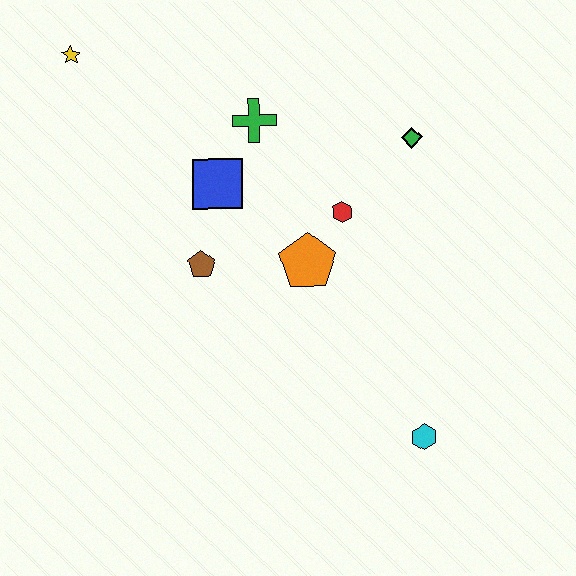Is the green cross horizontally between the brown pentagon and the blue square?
No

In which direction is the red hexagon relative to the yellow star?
The red hexagon is to the right of the yellow star.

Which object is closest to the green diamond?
The red hexagon is closest to the green diamond.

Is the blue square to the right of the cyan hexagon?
No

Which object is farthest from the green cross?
The cyan hexagon is farthest from the green cross.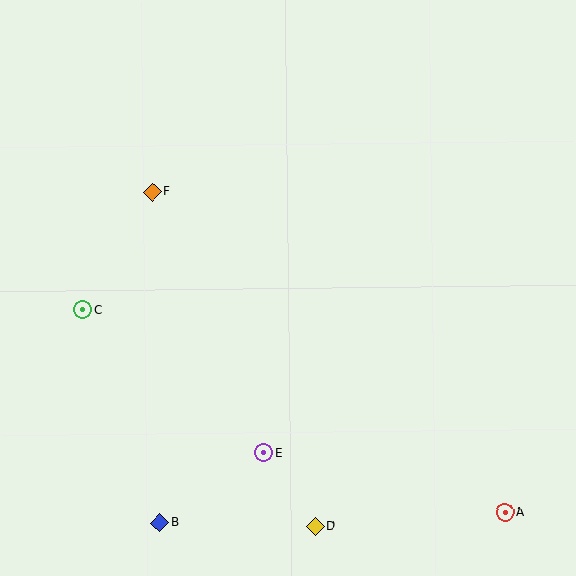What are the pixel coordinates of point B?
Point B is at (159, 523).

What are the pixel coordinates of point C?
Point C is at (83, 310).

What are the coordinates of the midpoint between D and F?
The midpoint between D and F is at (233, 359).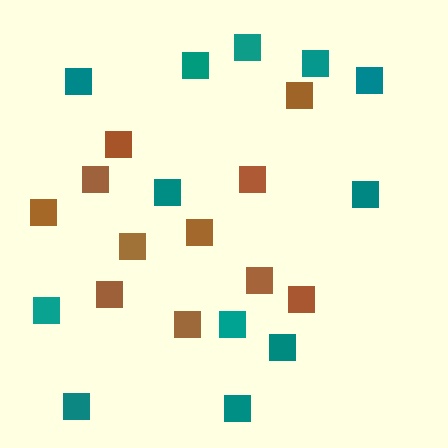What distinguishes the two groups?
There are 2 groups: one group of brown squares (11) and one group of teal squares (12).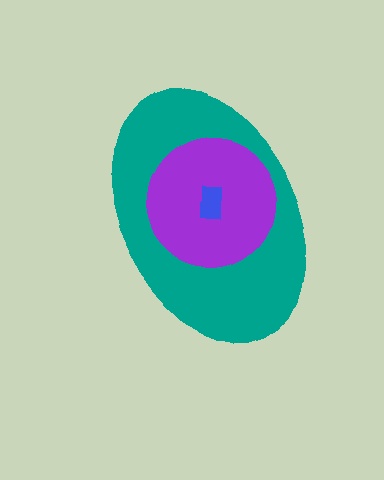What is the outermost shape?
The teal ellipse.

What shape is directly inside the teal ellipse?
The purple circle.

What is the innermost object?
The blue rectangle.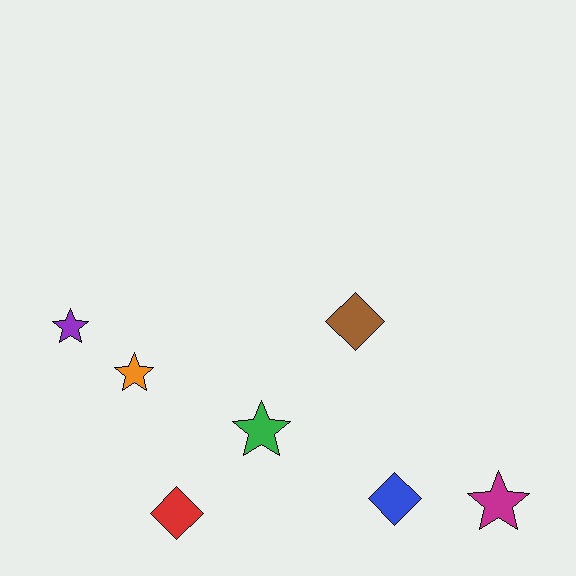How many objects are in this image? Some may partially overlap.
There are 7 objects.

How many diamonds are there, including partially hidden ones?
There are 3 diamonds.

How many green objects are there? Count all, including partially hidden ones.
There is 1 green object.